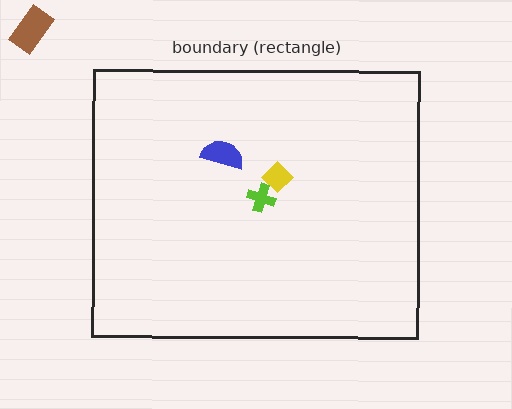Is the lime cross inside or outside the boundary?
Inside.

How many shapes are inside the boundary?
3 inside, 1 outside.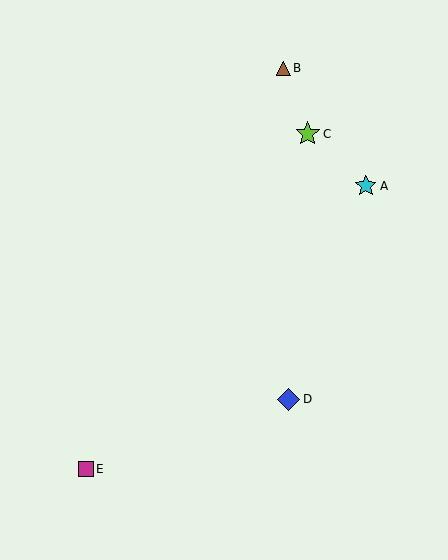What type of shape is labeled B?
Shape B is a brown triangle.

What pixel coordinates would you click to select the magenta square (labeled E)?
Click at (86, 469) to select the magenta square E.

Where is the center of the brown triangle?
The center of the brown triangle is at (283, 68).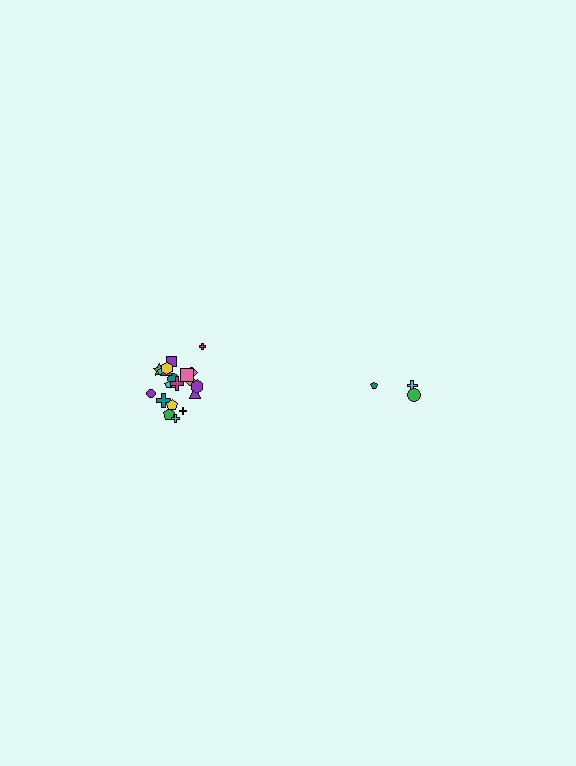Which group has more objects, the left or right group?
The left group.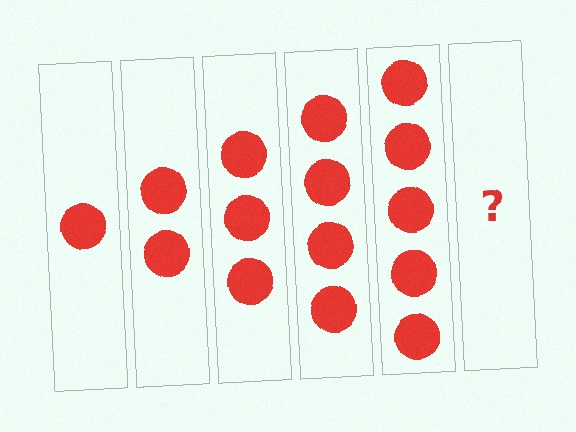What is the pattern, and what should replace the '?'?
The pattern is that each step adds one more circle. The '?' should be 6 circles.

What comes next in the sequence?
The next element should be 6 circles.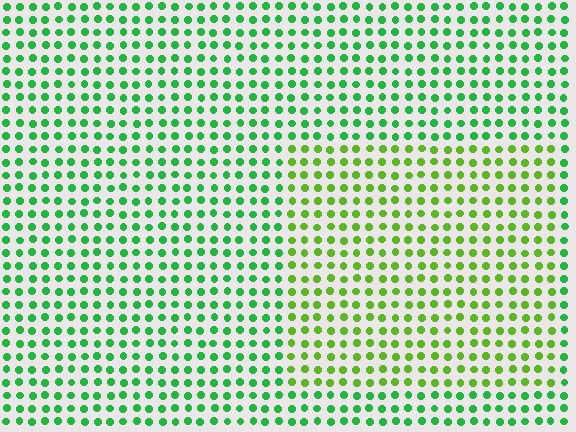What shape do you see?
I see a rectangle.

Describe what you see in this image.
The image is filled with small green elements in a uniform arrangement. A rectangle-shaped region is visible where the elements are tinted to a slightly different hue, forming a subtle color boundary.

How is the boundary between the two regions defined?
The boundary is defined purely by a slight shift in hue (about 35 degrees). Spacing, size, and orientation are identical on both sides.